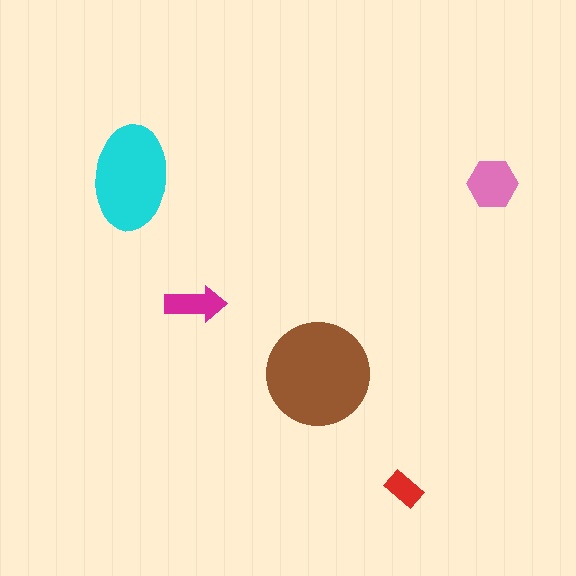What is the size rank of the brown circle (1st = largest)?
1st.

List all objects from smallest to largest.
The red rectangle, the magenta arrow, the pink hexagon, the cyan ellipse, the brown circle.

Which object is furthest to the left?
The cyan ellipse is leftmost.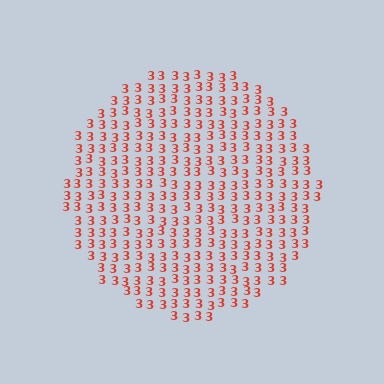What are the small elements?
The small elements are digit 3's.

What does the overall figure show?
The overall figure shows a circle.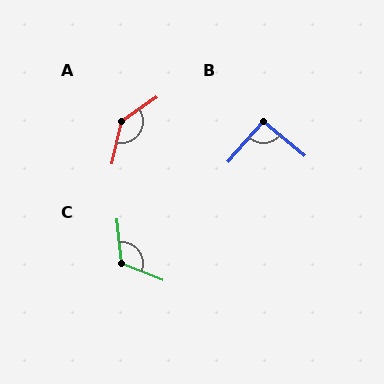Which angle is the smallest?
B, at approximately 92 degrees.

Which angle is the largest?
A, at approximately 137 degrees.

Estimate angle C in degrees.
Approximately 118 degrees.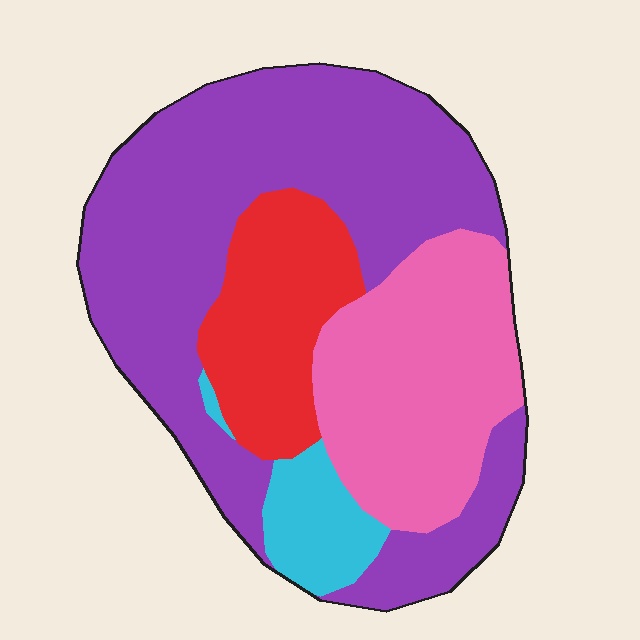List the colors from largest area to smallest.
From largest to smallest: purple, pink, red, cyan.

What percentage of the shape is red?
Red takes up less than a quarter of the shape.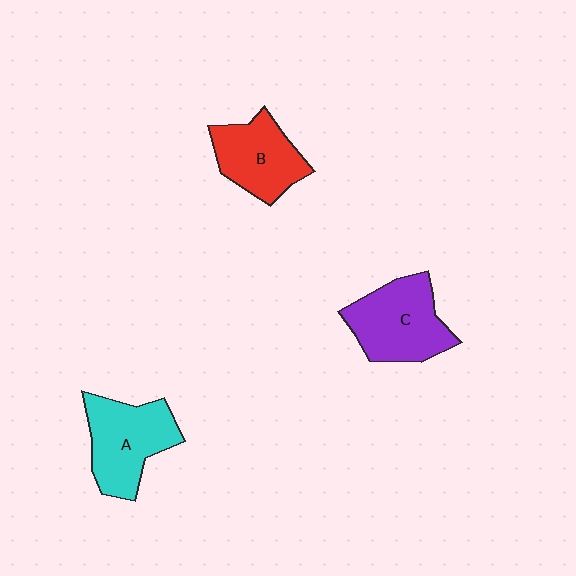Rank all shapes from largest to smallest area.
From largest to smallest: C (purple), A (cyan), B (red).